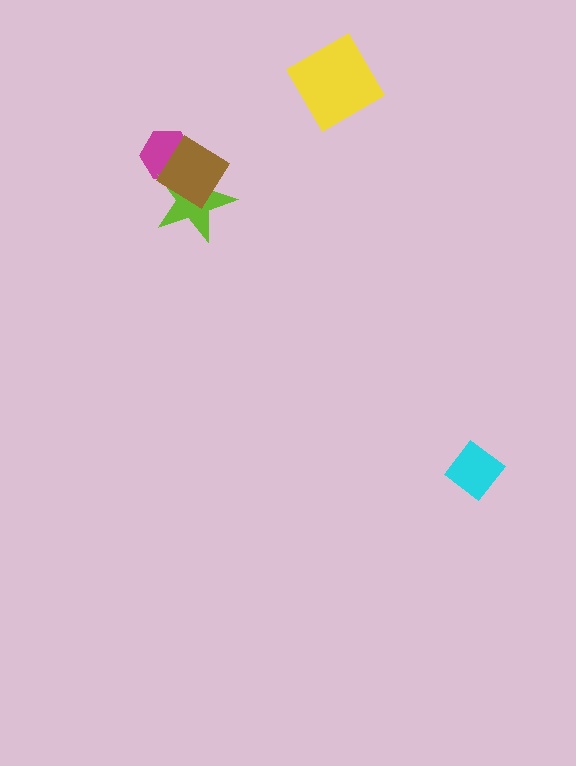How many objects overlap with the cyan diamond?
0 objects overlap with the cyan diamond.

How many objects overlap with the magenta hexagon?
2 objects overlap with the magenta hexagon.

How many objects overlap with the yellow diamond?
0 objects overlap with the yellow diamond.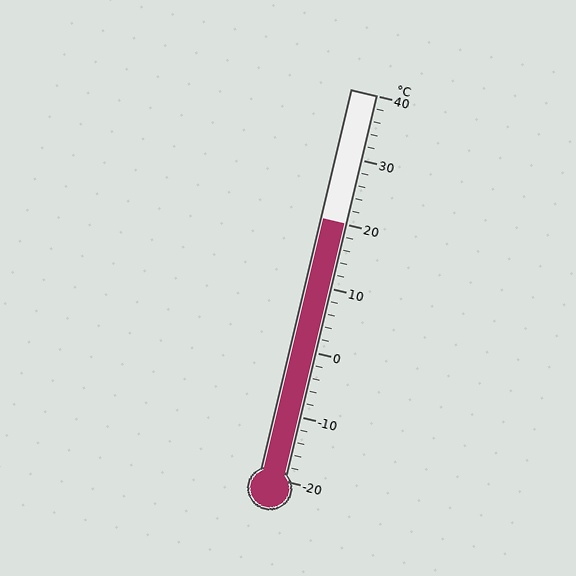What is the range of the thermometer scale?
The thermometer scale ranges from -20°C to 40°C.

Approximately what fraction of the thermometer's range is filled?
The thermometer is filled to approximately 65% of its range.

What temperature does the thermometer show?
The thermometer shows approximately 20°C.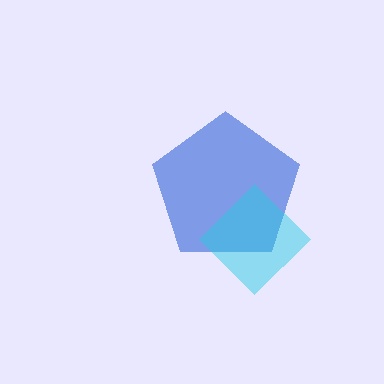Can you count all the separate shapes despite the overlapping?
Yes, there are 2 separate shapes.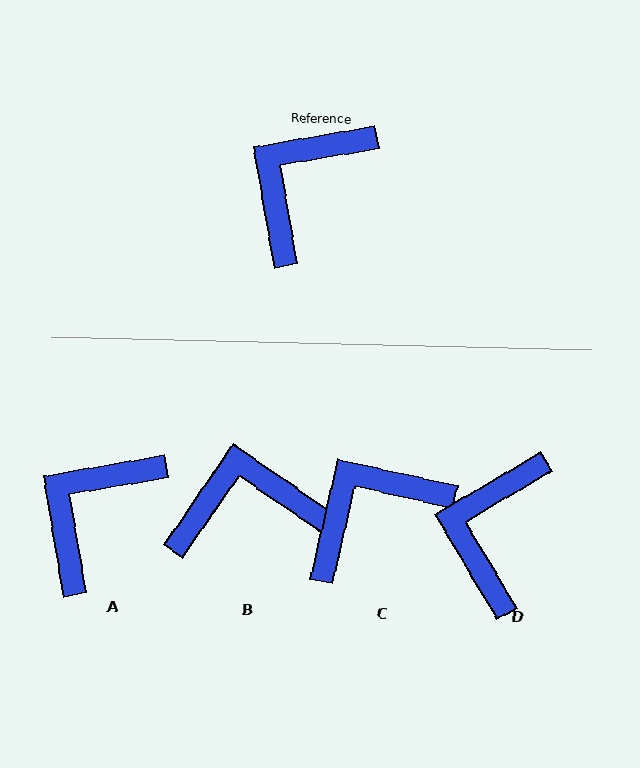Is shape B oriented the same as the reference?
No, it is off by about 44 degrees.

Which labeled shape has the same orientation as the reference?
A.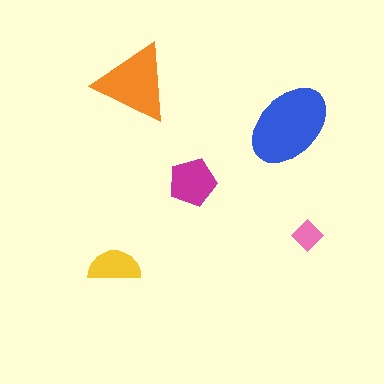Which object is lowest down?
The yellow semicircle is bottommost.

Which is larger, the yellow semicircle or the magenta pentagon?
The magenta pentagon.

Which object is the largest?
The blue ellipse.